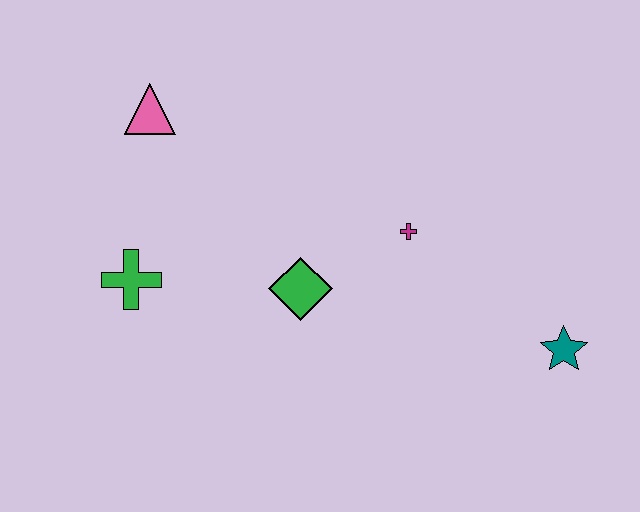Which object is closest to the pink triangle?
The green cross is closest to the pink triangle.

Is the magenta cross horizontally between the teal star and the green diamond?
Yes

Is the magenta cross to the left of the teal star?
Yes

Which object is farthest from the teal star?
The pink triangle is farthest from the teal star.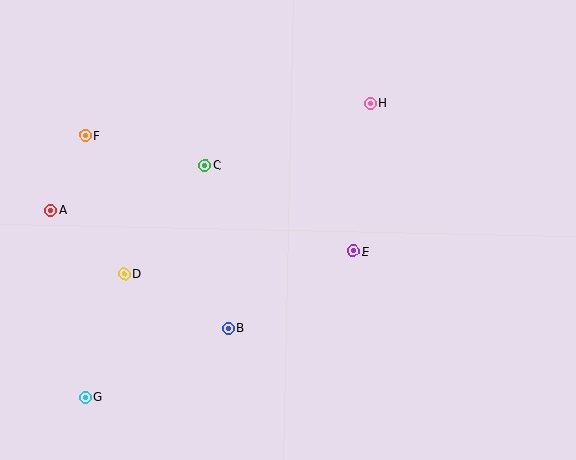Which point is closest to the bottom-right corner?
Point E is closest to the bottom-right corner.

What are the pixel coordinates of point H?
Point H is at (370, 103).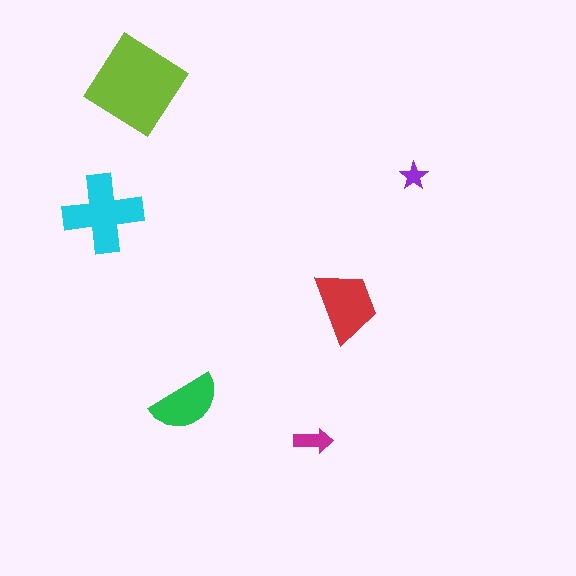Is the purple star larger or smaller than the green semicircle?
Smaller.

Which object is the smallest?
The purple star.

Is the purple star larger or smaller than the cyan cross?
Smaller.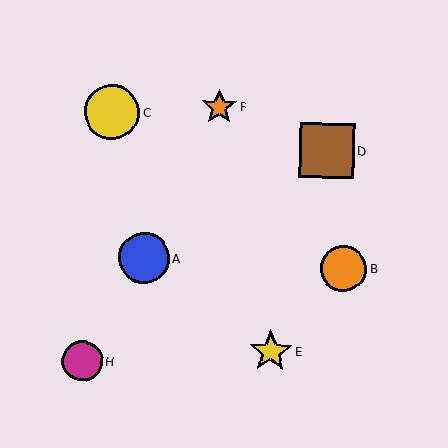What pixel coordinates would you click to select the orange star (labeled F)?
Click at (219, 107) to select the orange star F.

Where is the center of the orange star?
The center of the orange star is at (219, 107).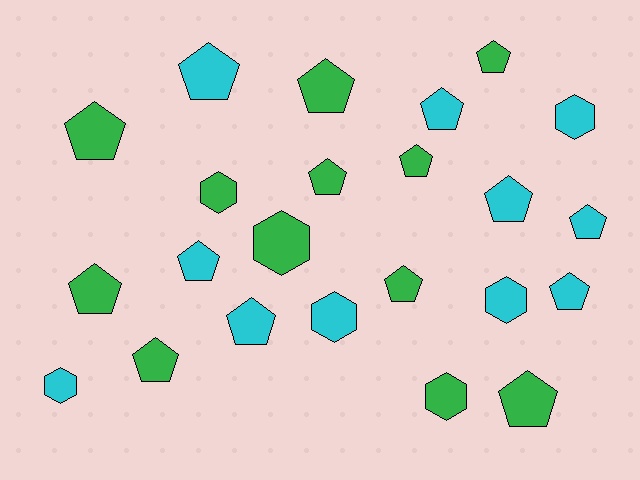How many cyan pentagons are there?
There are 7 cyan pentagons.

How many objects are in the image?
There are 23 objects.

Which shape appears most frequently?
Pentagon, with 16 objects.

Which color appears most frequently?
Green, with 12 objects.